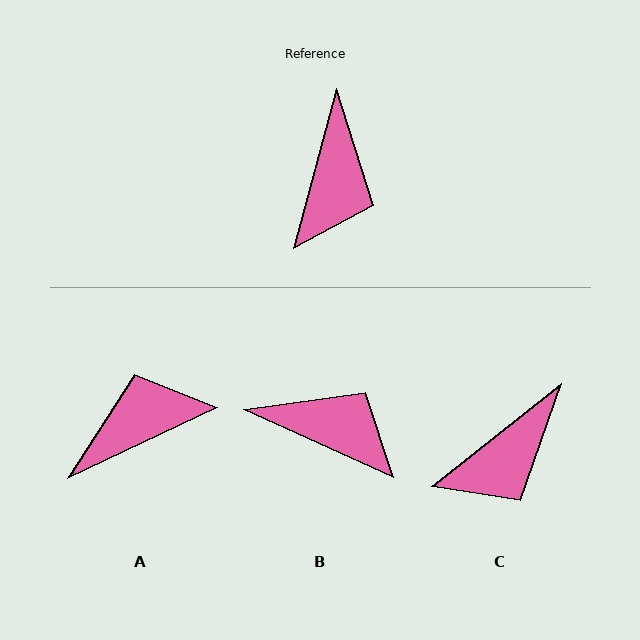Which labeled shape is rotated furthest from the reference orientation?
A, about 130 degrees away.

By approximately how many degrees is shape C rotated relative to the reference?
Approximately 37 degrees clockwise.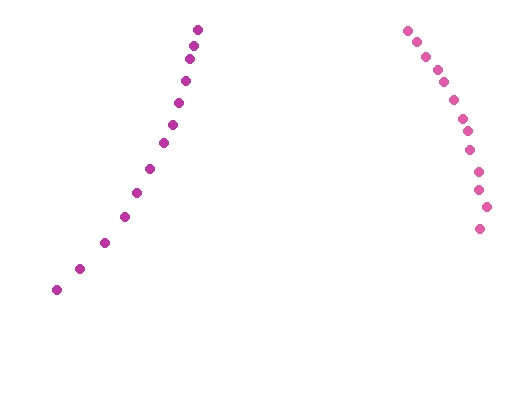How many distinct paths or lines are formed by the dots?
There are 2 distinct paths.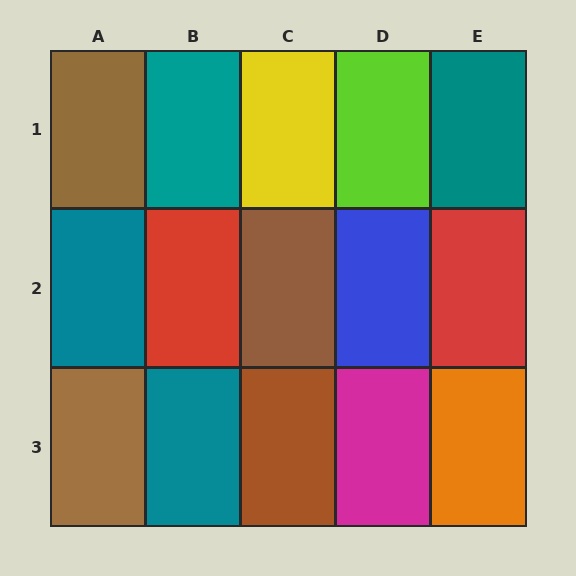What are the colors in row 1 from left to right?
Brown, teal, yellow, lime, teal.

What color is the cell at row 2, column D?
Blue.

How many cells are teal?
4 cells are teal.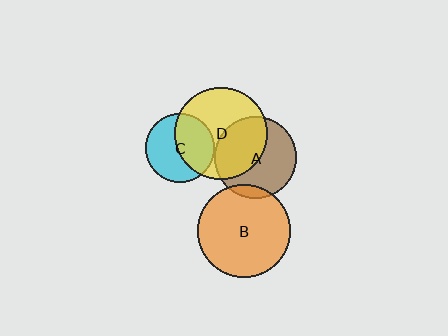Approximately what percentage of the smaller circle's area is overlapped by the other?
Approximately 45%.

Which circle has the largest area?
Circle B (orange).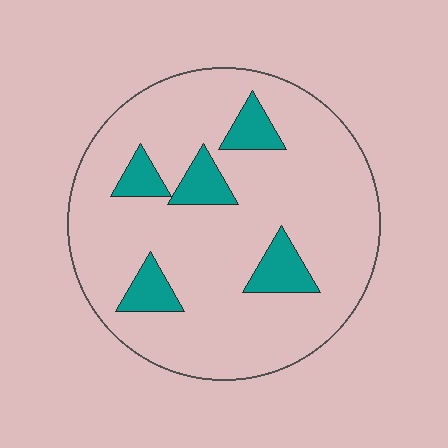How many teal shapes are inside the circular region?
5.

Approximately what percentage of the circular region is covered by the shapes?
Approximately 15%.